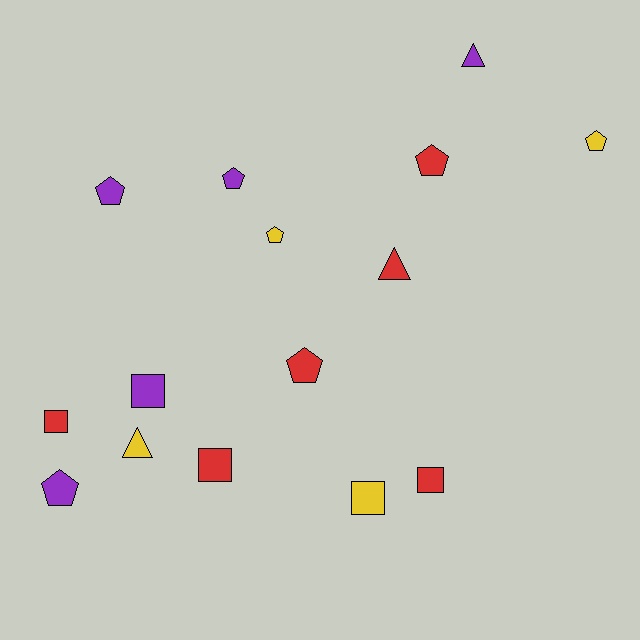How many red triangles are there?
There is 1 red triangle.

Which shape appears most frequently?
Pentagon, with 7 objects.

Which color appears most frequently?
Red, with 6 objects.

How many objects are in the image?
There are 15 objects.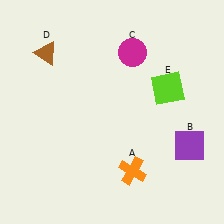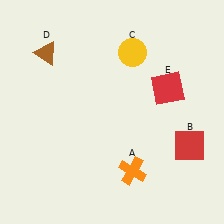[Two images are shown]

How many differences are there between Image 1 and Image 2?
There are 3 differences between the two images.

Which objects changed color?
B changed from purple to red. C changed from magenta to yellow. E changed from lime to red.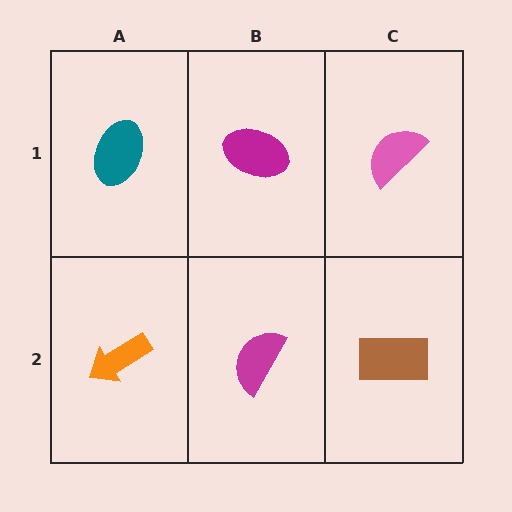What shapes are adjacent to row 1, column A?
An orange arrow (row 2, column A), a magenta ellipse (row 1, column B).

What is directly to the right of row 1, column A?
A magenta ellipse.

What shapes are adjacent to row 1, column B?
A magenta semicircle (row 2, column B), a teal ellipse (row 1, column A), a pink semicircle (row 1, column C).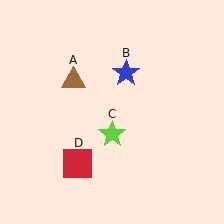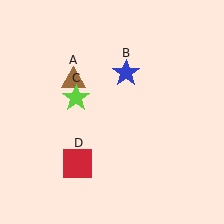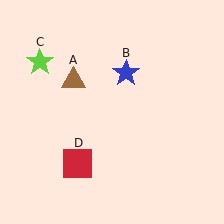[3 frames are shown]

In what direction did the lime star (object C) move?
The lime star (object C) moved up and to the left.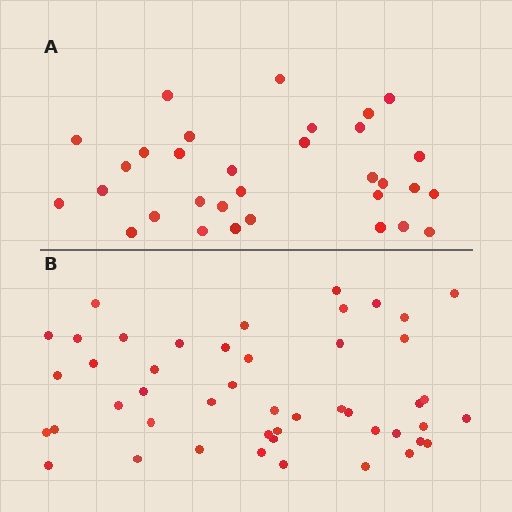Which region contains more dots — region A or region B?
Region B (the bottom region) has more dots.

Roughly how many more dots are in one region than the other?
Region B has approximately 15 more dots than region A.